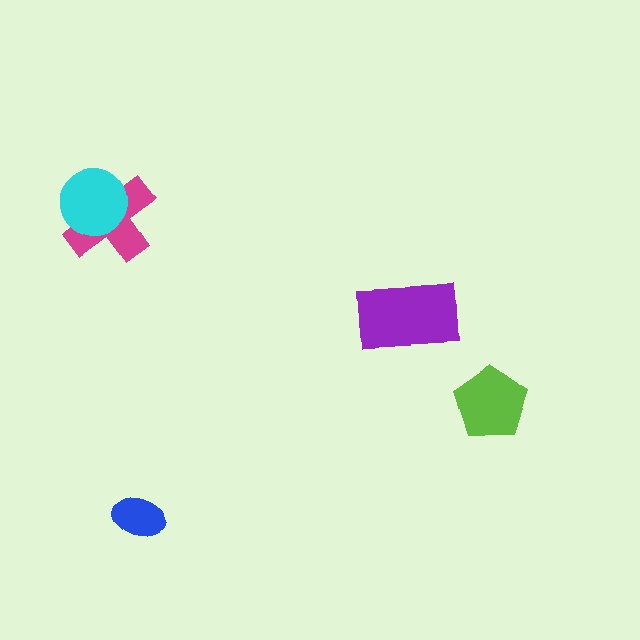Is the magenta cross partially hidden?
Yes, it is partially covered by another shape.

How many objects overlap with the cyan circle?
1 object overlaps with the cyan circle.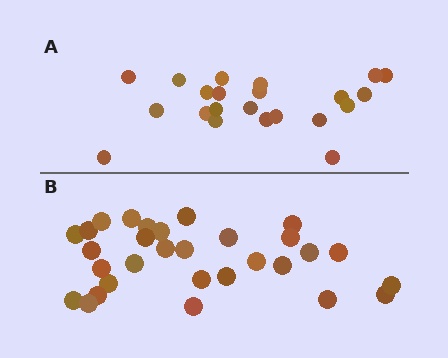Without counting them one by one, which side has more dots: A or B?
Region B (the bottom region) has more dots.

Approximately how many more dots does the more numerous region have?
Region B has roughly 8 or so more dots than region A.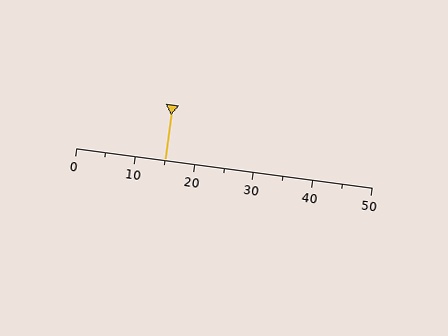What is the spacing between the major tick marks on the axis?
The major ticks are spaced 10 apart.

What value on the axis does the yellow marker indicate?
The marker indicates approximately 15.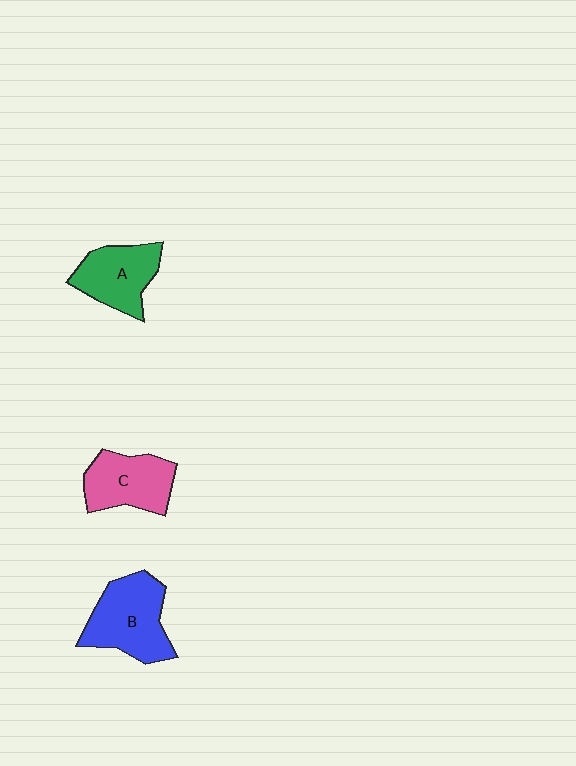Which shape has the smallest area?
Shape A (green).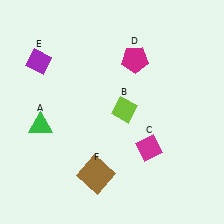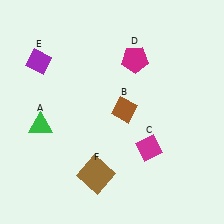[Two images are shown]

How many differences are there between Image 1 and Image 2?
There is 1 difference between the two images.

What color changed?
The diamond (B) changed from lime in Image 1 to brown in Image 2.